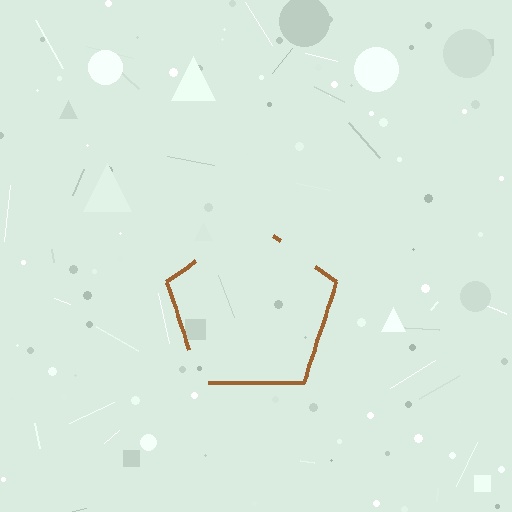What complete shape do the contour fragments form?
The contour fragments form a pentagon.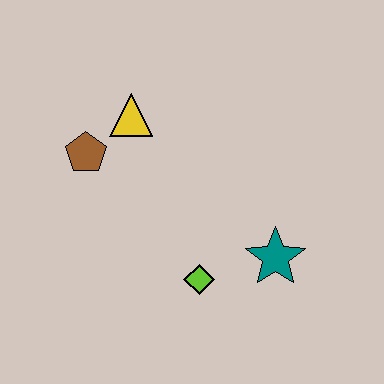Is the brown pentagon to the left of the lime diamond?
Yes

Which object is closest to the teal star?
The lime diamond is closest to the teal star.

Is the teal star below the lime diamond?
No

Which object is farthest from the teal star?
The brown pentagon is farthest from the teal star.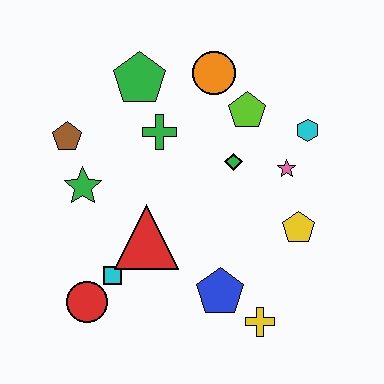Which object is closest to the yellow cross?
The blue pentagon is closest to the yellow cross.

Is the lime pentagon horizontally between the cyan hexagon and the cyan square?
Yes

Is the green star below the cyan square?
No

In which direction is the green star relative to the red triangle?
The green star is to the left of the red triangle.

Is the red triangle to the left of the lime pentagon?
Yes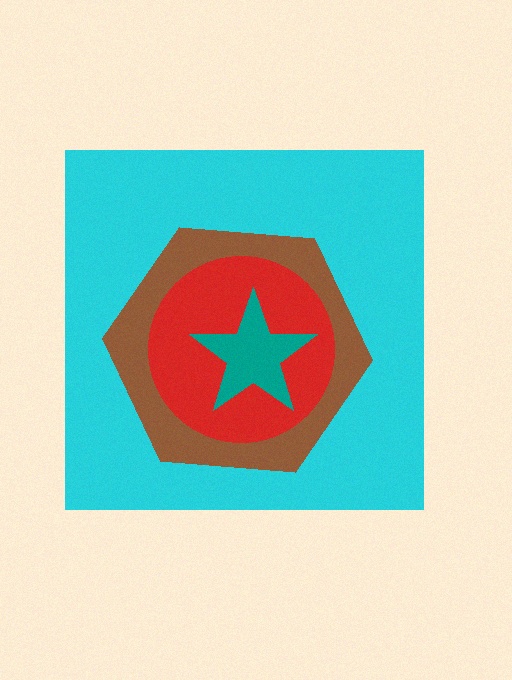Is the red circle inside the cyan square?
Yes.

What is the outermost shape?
The cyan square.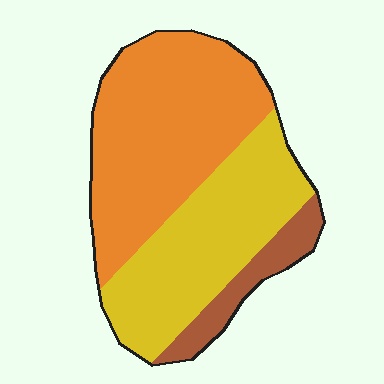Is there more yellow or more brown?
Yellow.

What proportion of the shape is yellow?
Yellow takes up about two fifths (2/5) of the shape.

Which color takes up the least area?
Brown, at roughly 10%.